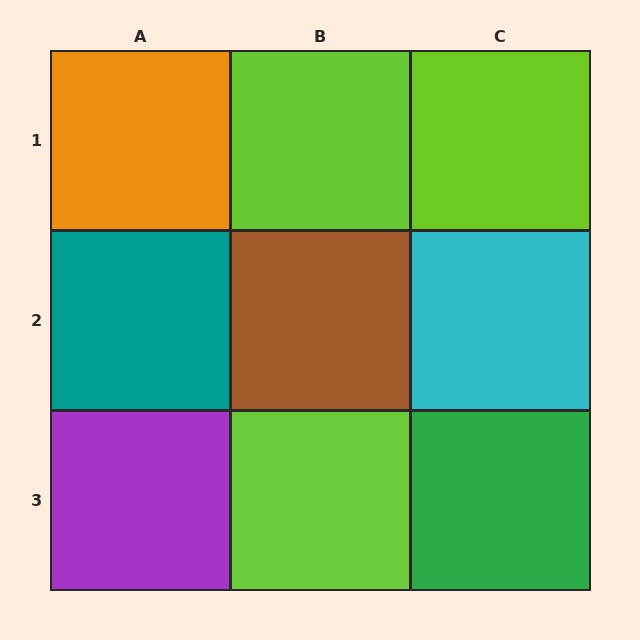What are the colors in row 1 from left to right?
Orange, lime, lime.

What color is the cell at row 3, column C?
Green.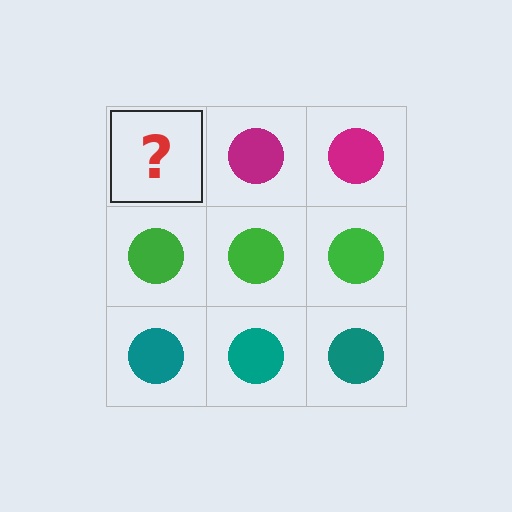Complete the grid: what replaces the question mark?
The question mark should be replaced with a magenta circle.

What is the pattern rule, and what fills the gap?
The rule is that each row has a consistent color. The gap should be filled with a magenta circle.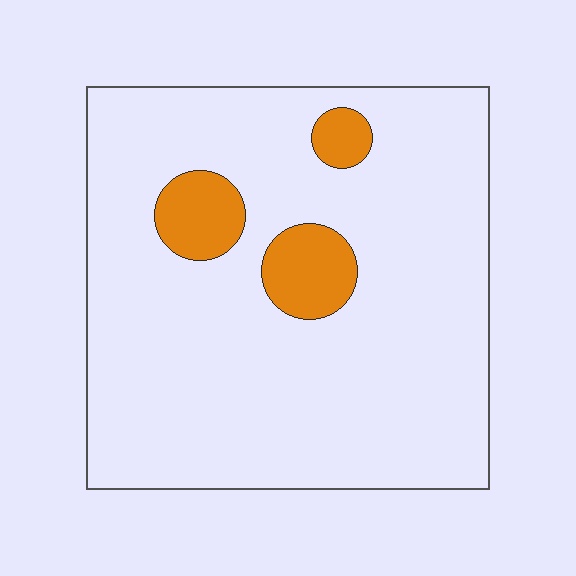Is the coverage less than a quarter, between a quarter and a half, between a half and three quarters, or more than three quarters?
Less than a quarter.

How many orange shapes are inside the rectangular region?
3.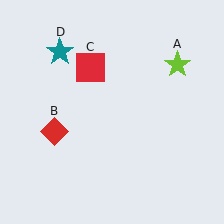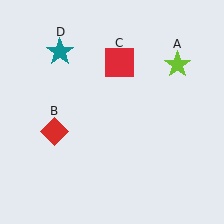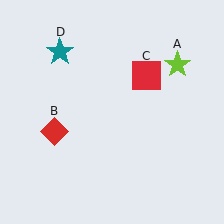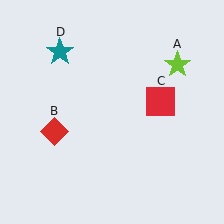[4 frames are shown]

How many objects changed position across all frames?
1 object changed position: red square (object C).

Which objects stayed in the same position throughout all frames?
Lime star (object A) and red diamond (object B) and teal star (object D) remained stationary.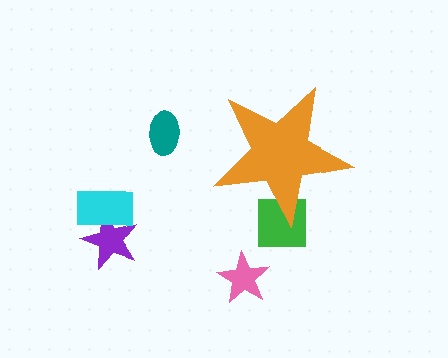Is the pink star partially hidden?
No, the pink star is fully visible.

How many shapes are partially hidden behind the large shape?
1 shape is partially hidden.